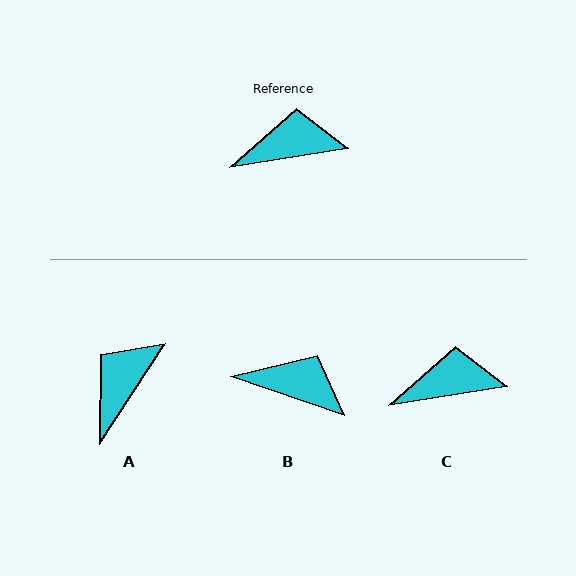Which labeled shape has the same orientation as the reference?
C.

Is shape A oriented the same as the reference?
No, it is off by about 48 degrees.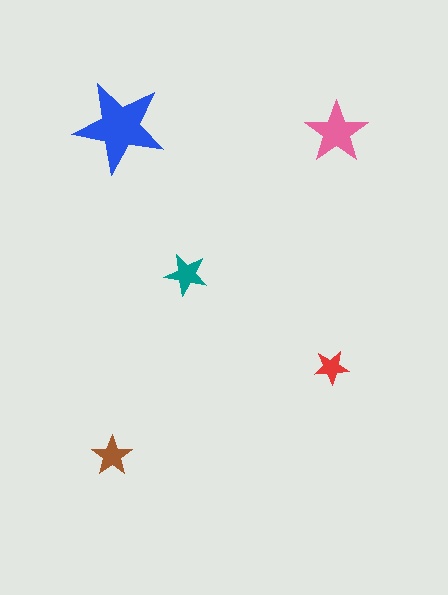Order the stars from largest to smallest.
the blue one, the pink one, the teal one, the brown one, the red one.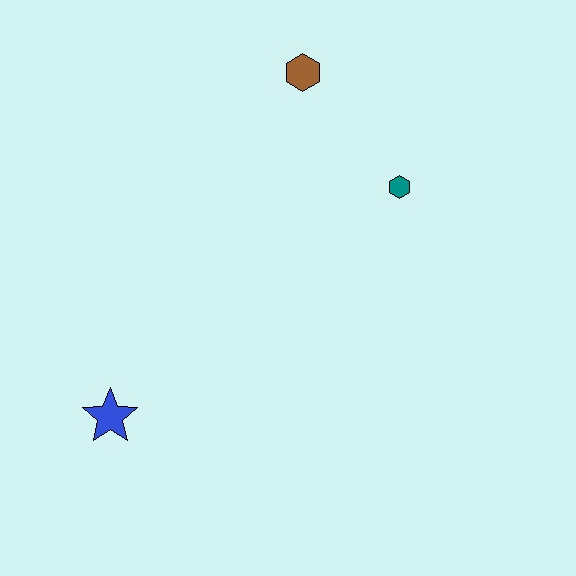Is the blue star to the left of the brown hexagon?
Yes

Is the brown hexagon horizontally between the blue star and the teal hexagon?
Yes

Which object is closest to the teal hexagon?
The brown hexagon is closest to the teal hexagon.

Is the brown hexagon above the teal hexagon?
Yes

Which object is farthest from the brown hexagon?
The blue star is farthest from the brown hexagon.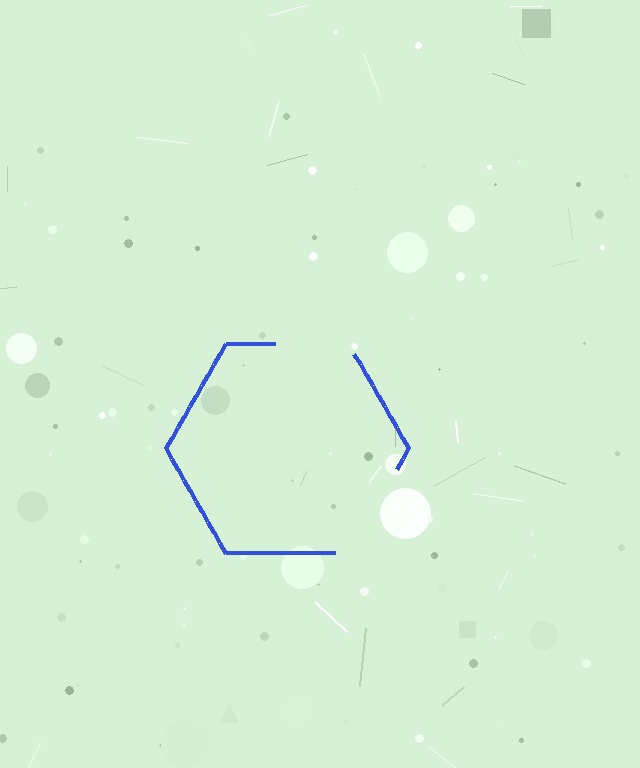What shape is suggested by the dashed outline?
The dashed outline suggests a hexagon.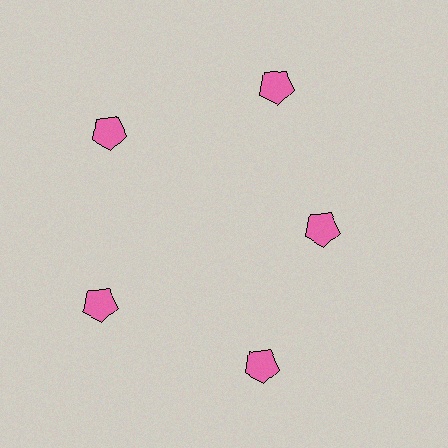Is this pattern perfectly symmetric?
No. The 5 pink pentagons are arranged in a ring, but one element near the 3 o'clock position is pulled inward toward the center, breaking the 5-fold rotational symmetry.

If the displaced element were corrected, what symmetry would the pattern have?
It would have 5-fold rotational symmetry — the pattern would map onto itself every 72 degrees.